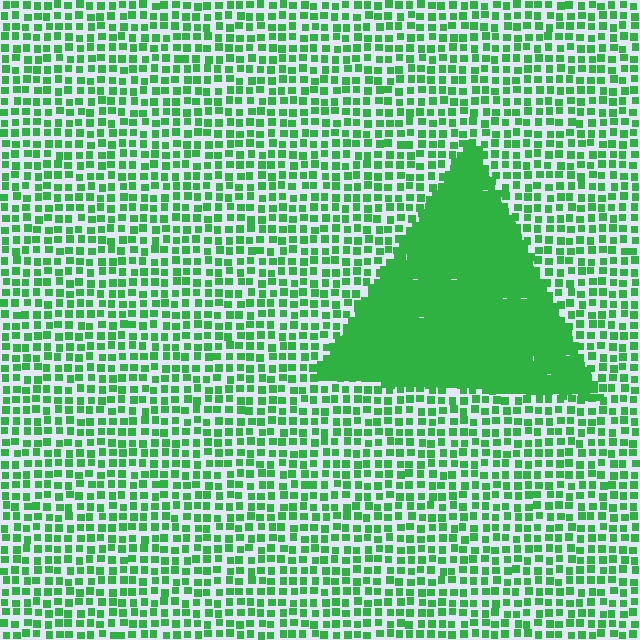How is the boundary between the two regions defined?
The boundary is defined by a change in element density (approximately 2.8x ratio). All elements are the same color, size, and shape.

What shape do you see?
I see a triangle.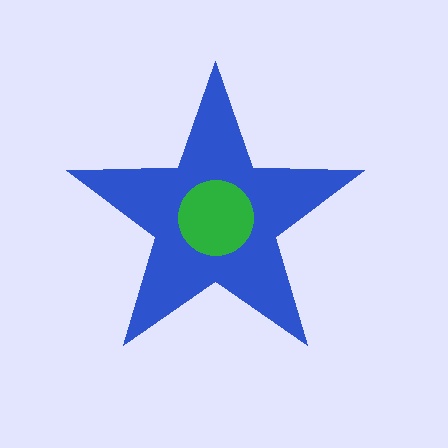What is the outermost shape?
The blue star.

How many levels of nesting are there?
2.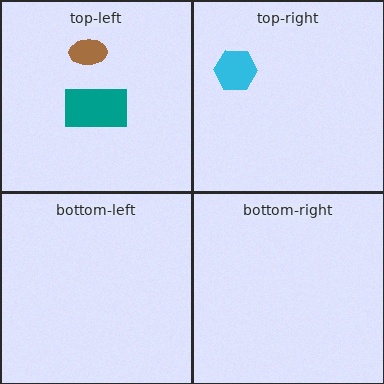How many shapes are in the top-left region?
2.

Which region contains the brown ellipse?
The top-left region.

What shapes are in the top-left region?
The brown ellipse, the teal rectangle.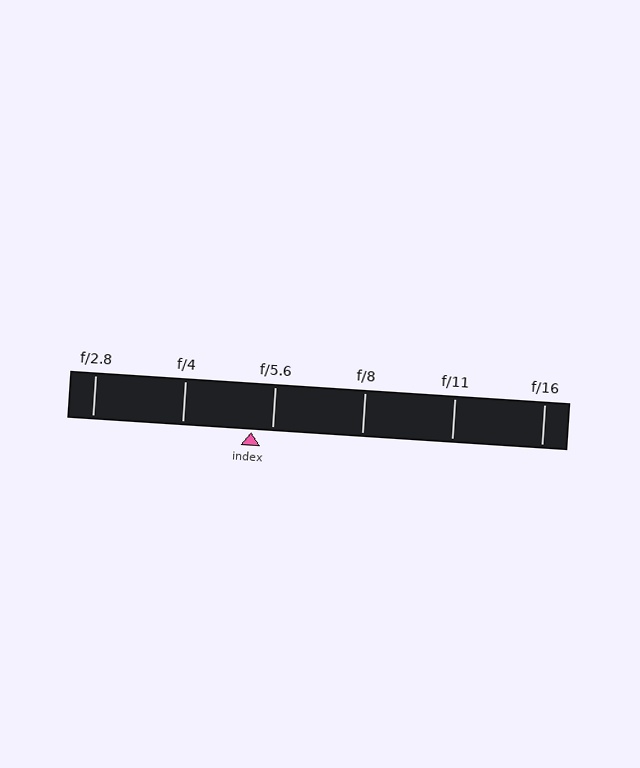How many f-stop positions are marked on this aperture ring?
There are 6 f-stop positions marked.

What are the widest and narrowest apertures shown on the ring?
The widest aperture shown is f/2.8 and the narrowest is f/16.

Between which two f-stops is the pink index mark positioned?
The index mark is between f/4 and f/5.6.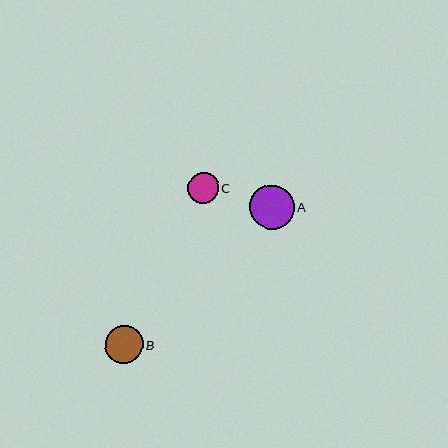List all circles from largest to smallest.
From largest to smallest: A, B, C.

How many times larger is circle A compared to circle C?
Circle A is approximately 1.4 times the size of circle C.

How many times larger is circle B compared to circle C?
Circle B is approximately 1.2 times the size of circle C.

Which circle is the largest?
Circle A is the largest with a size of approximately 44 pixels.